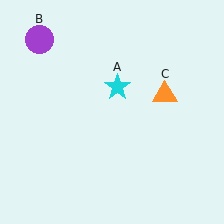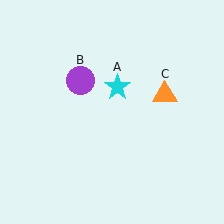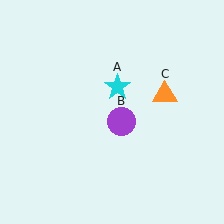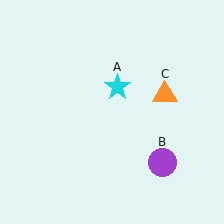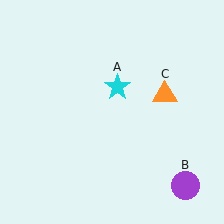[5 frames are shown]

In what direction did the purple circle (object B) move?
The purple circle (object B) moved down and to the right.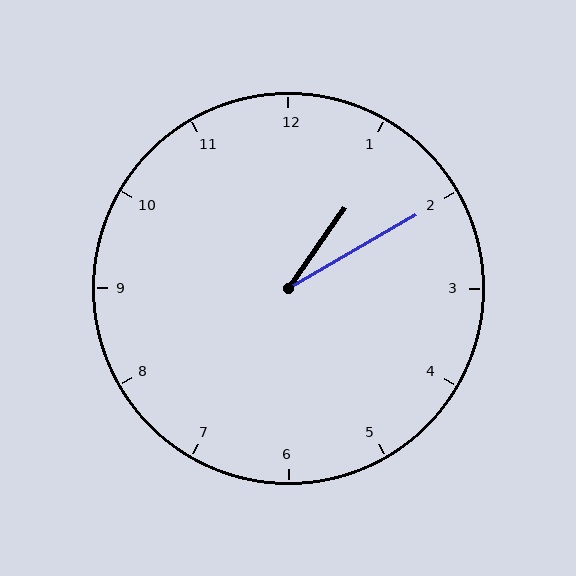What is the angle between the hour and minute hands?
Approximately 25 degrees.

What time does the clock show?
1:10.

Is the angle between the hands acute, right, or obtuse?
It is acute.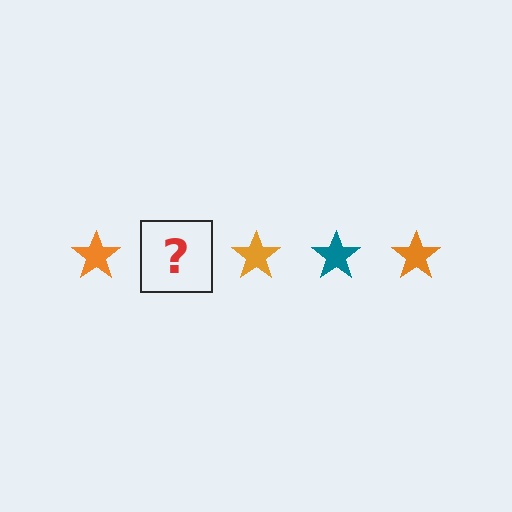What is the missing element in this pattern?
The missing element is a teal star.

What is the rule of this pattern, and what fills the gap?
The rule is that the pattern cycles through orange, teal stars. The gap should be filled with a teal star.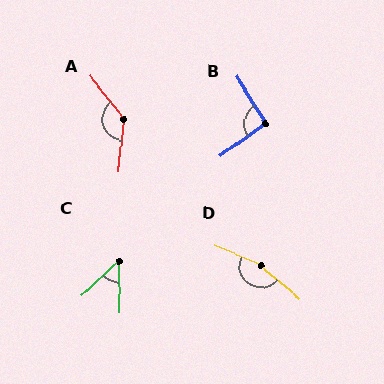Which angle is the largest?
D, at approximately 164 degrees.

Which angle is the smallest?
C, at approximately 46 degrees.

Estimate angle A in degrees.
Approximately 135 degrees.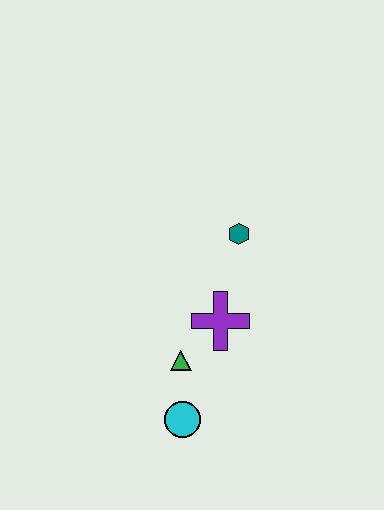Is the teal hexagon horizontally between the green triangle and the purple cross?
No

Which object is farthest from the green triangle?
The teal hexagon is farthest from the green triangle.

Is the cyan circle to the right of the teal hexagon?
No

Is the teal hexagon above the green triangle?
Yes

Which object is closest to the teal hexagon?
The purple cross is closest to the teal hexagon.